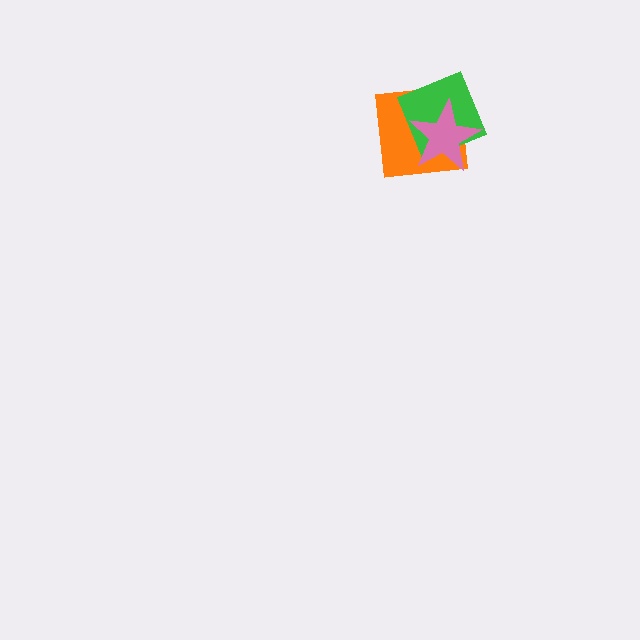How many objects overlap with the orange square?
2 objects overlap with the orange square.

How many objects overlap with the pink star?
2 objects overlap with the pink star.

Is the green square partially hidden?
Yes, it is partially covered by another shape.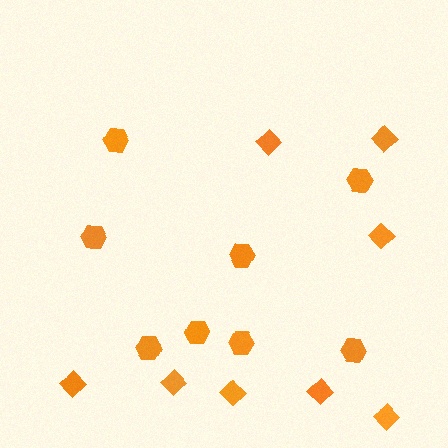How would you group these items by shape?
There are 2 groups: one group of hexagons (8) and one group of diamonds (8).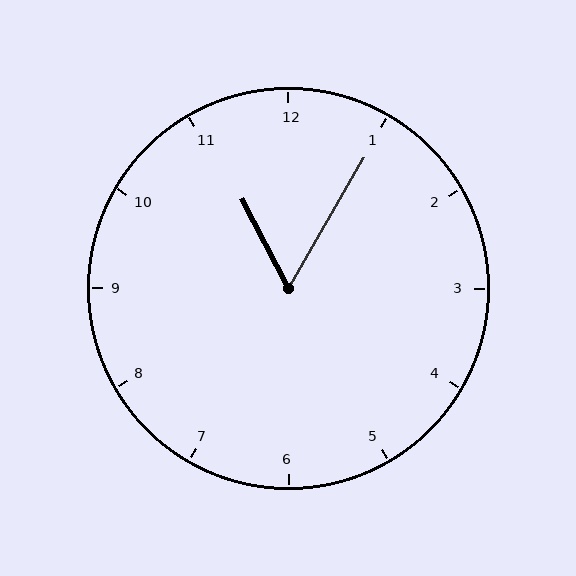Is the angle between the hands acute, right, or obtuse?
It is acute.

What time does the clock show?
11:05.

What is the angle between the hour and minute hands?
Approximately 58 degrees.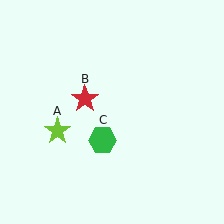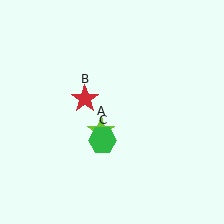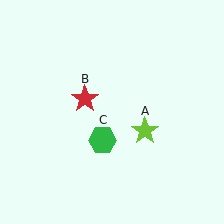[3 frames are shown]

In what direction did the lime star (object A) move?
The lime star (object A) moved right.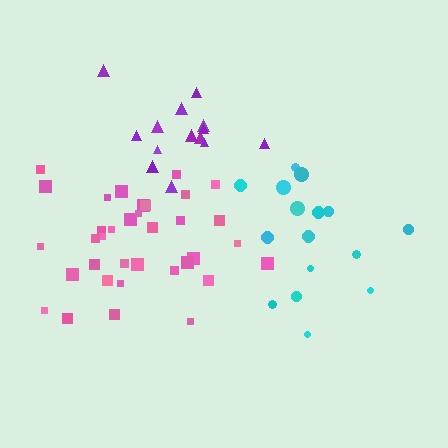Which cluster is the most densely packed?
Purple.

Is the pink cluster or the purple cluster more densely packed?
Purple.